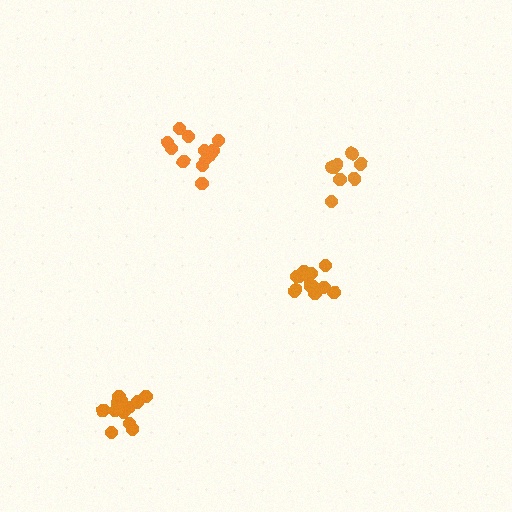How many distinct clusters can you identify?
There are 4 distinct clusters.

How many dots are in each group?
Group 1: 14 dots, Group 2: 13 dots, Group 3: 9 dots, Group 4: 13 dots (49 total).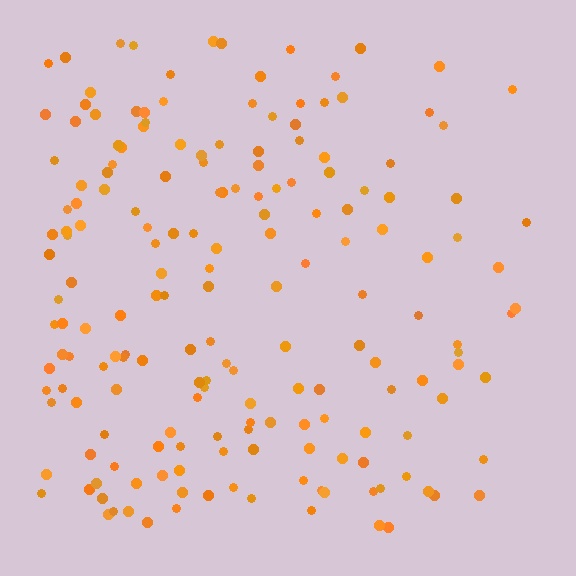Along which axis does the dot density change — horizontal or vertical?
Horizontal.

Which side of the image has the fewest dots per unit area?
The right.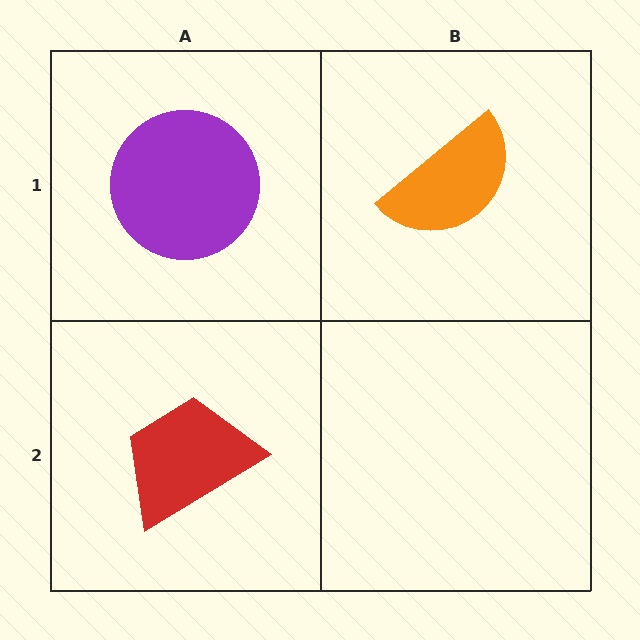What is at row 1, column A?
A purple circle.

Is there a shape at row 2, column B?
No, that cell is empty.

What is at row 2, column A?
A red trapezoid.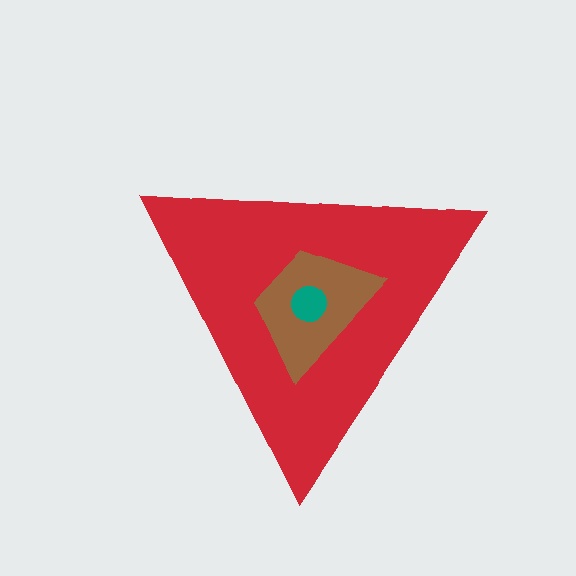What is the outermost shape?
The red triangle.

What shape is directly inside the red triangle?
The brown trapezoid.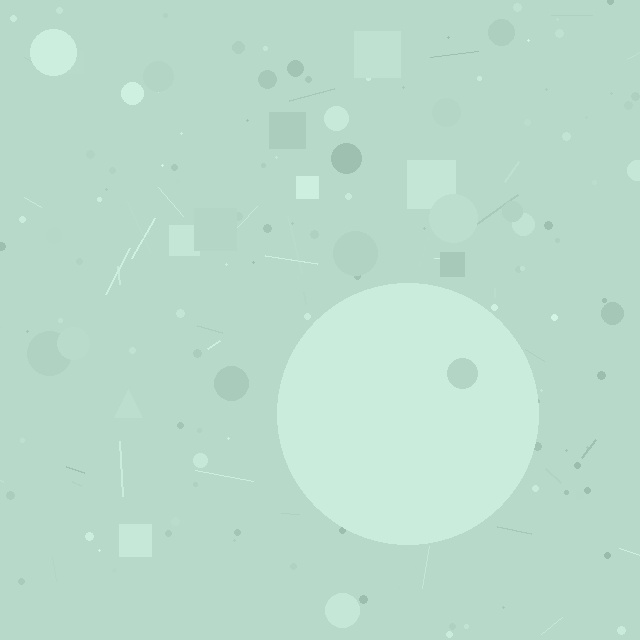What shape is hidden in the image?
A circle is hidden in the image.